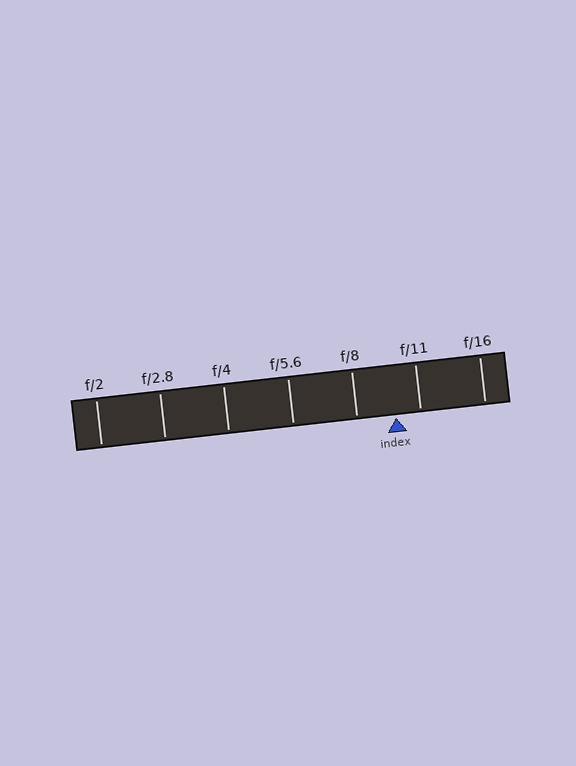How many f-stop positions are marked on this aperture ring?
There are 7 f-stop positions marked.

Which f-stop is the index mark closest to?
The index mark is closest to f/11.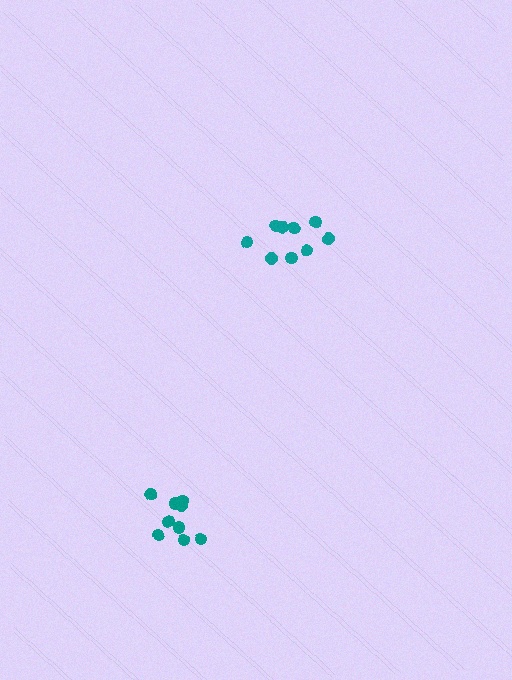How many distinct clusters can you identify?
There are 2 distinct clusters.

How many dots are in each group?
Group 1: 9 dots, Group 2: 9 dots (18 total).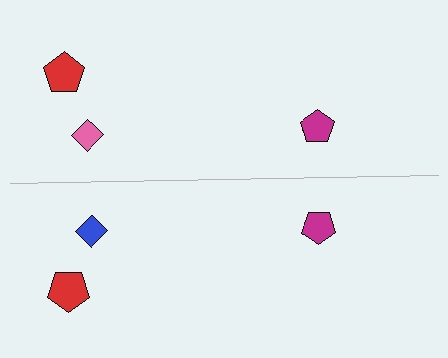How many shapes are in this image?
There are 6 shapes in this image.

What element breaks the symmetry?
The blue diamond on the bottom side breaks the symmetry — its mirror counterpart is pink.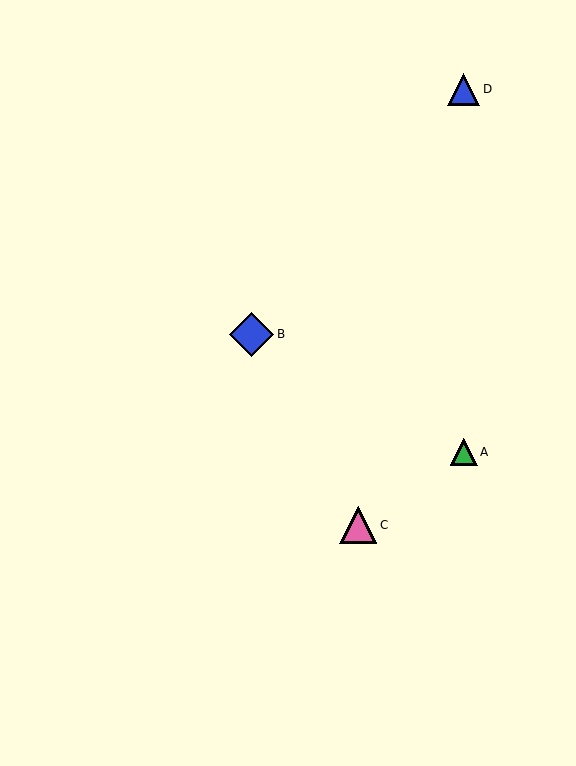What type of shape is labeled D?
Shape D is a blue triangle.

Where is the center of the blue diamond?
The center of the blue diamond is at (252, 334).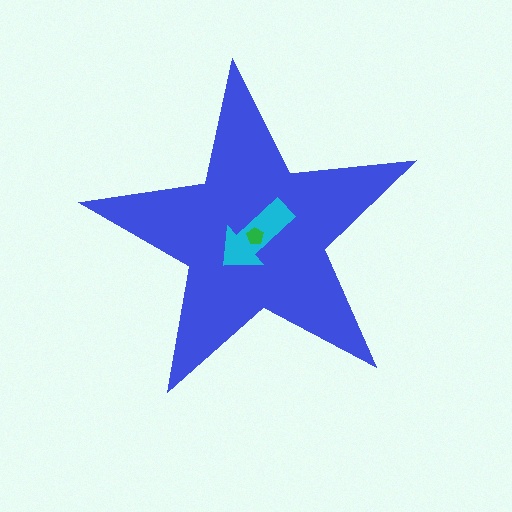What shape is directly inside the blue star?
The cyan arrow.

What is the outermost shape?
The blue star.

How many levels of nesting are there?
3.